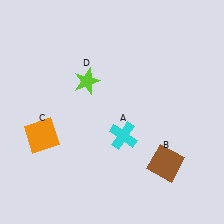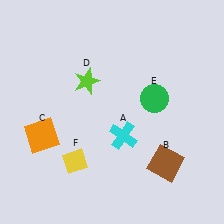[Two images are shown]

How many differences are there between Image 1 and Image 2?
There are 2 differences between the two images.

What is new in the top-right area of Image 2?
A green circle (E) was added in the top-right area of Image 2.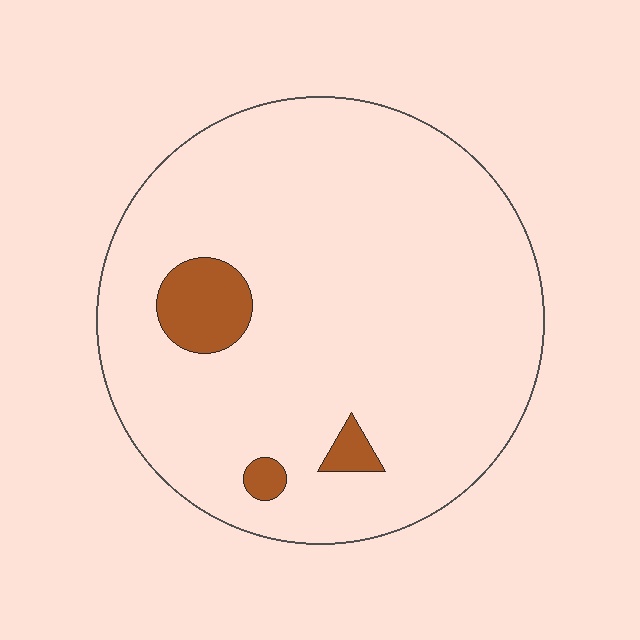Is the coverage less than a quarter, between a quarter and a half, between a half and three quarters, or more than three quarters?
Less than a quarter.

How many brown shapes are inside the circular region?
3.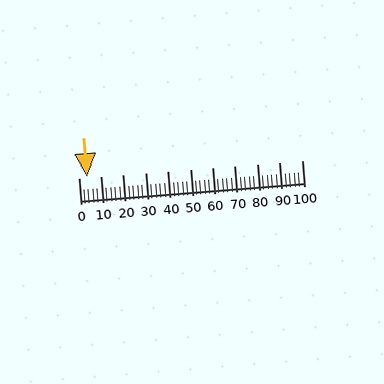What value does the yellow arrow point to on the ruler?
The yellow arrow points to approximately 4.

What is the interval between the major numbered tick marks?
The major tick marks are spaced 10 units apart.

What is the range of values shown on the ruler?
The ruler shows values from 0 to 100.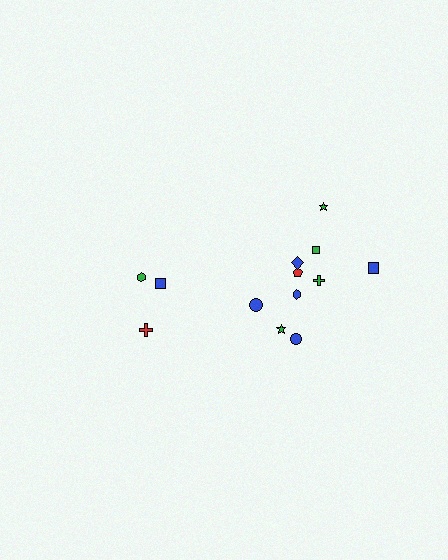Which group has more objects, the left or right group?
The right group.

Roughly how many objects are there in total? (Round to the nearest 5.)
Roughly 15 objects in total.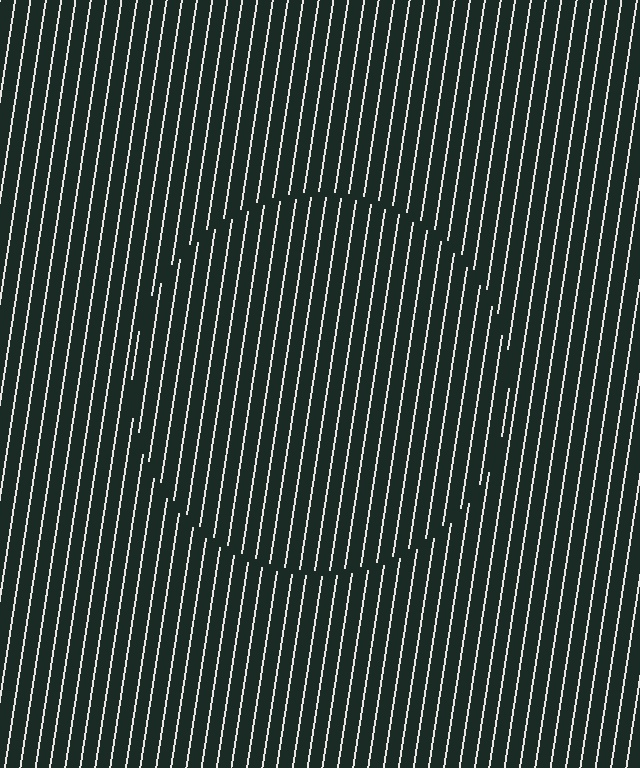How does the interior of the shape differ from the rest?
The interior of the shape contains the same grating, shifted by half a period — the contour is defined by the phase discontinuity where line-ends from the inner and outer gratings abut.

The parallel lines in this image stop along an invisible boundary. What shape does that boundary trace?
An illusory circle. The interior of the shape contains the same grating, shifted by half a period — the contour is defined by the phase discontinuity where line-ends from the inner and outer gratings abut.